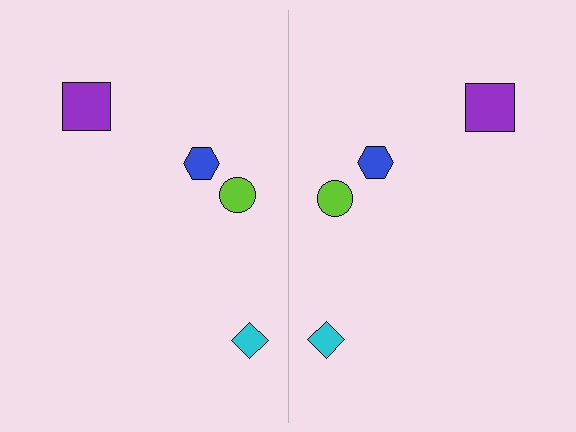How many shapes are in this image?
There are 8 shapes in this image.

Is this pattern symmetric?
Yes, this pattern has bilateral (reflection) symmetry.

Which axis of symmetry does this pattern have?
The pattern has a vertical axis of symmetry running through the center of the image.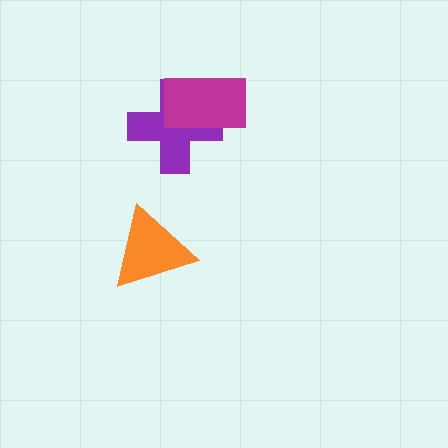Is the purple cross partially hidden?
Yes, it is partially covered by another shape.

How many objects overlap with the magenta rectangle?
1 object overlaps with the magenta rectangle.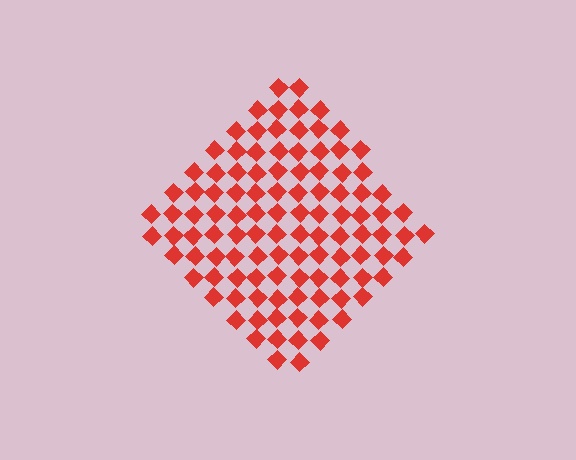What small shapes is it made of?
It is made of small diamonds.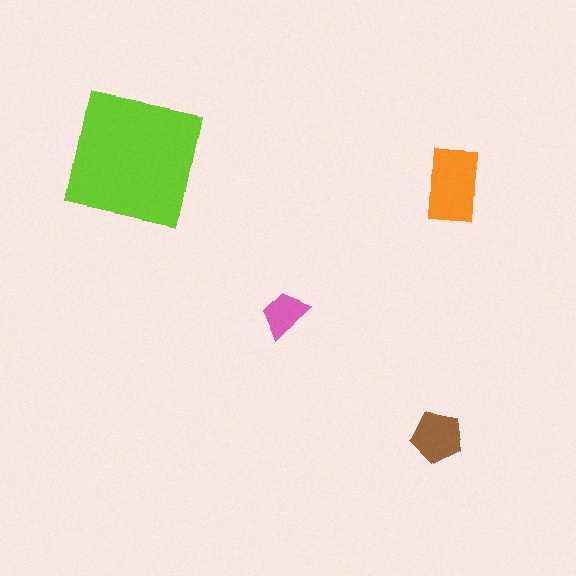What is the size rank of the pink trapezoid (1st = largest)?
4th.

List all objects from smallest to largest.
The pink trapezoid, the brown pentagon, the orange rectangle, the lime square.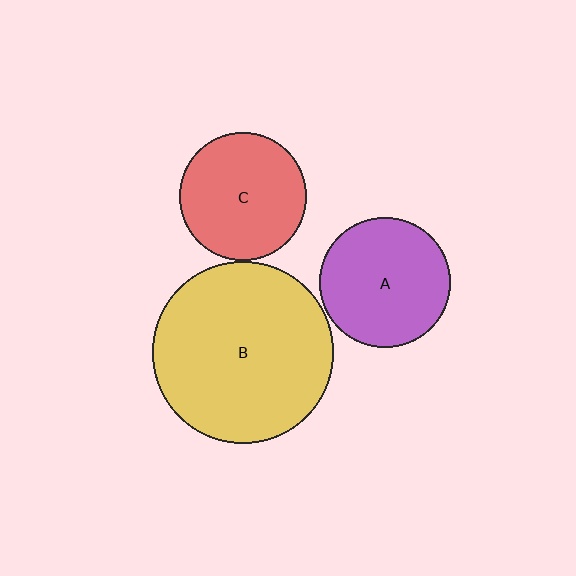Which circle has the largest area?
Circle B (yellow).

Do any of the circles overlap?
No, none of the circles overlap.